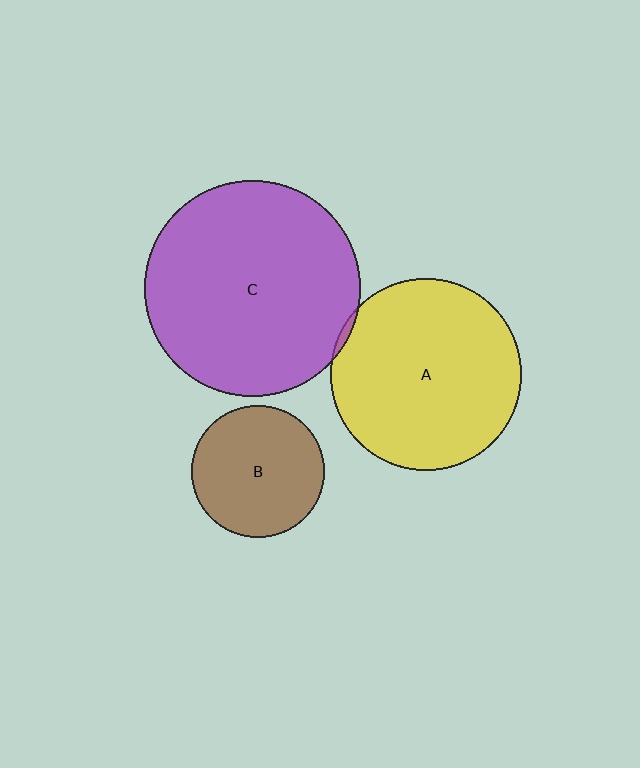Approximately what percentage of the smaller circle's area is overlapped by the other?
Approximately 5%.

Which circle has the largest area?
Circle C (purple).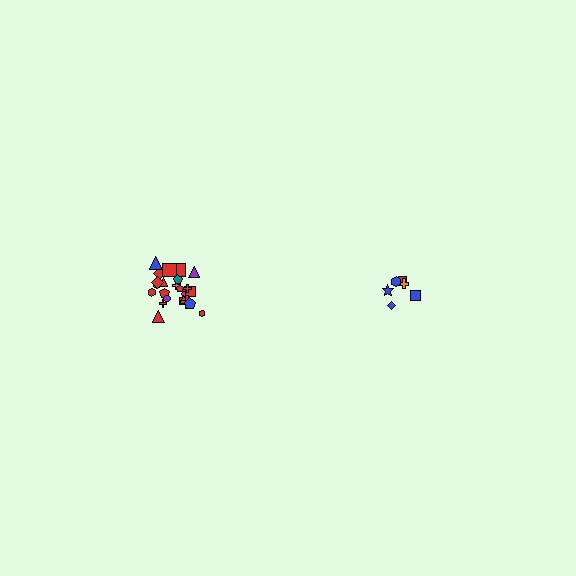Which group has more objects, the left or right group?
The left group.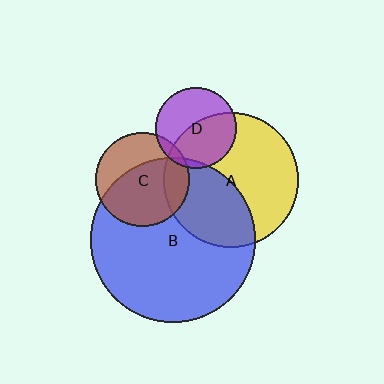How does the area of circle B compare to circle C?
Approximately 3.1 times.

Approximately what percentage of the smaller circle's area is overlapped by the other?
Approximately 40%.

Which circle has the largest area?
Circle B (blue).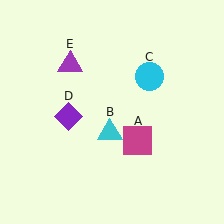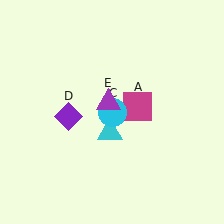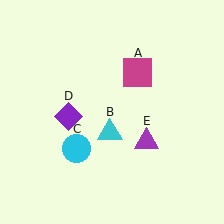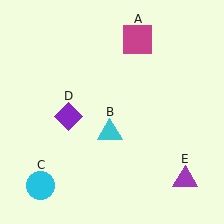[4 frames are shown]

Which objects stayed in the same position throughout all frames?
Cyan triangle (object B) and purple diamond (object D) remained stationary.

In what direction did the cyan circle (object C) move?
The cyan circle (object C) moved down and to the left.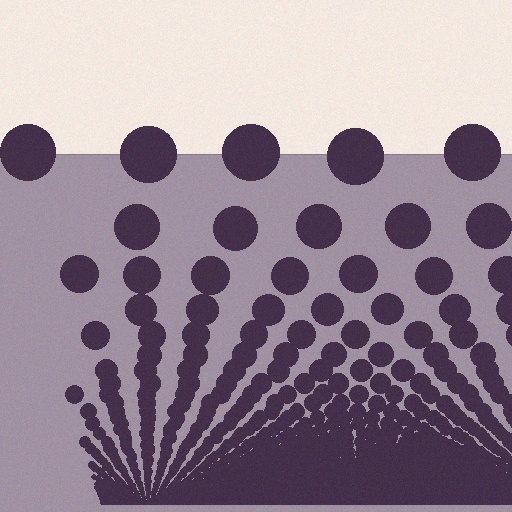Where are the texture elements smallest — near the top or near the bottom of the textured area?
Near the bottom.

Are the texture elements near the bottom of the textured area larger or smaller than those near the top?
Smaller. The gradient is inverted — elements near the bottom are smaller and denser.